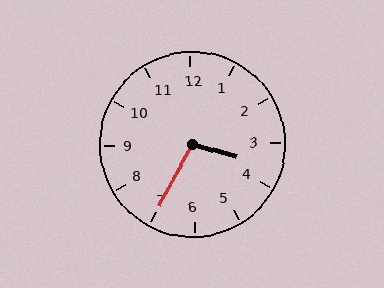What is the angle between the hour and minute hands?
Approximately 102 degrees.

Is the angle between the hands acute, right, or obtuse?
It is obtuse.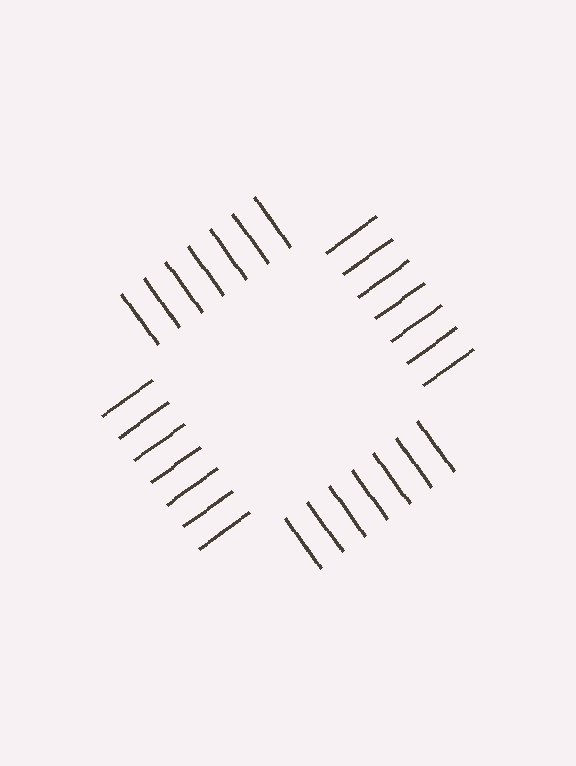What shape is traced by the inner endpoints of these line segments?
An illusory square — the line segments terminate on its edges but no continuous stroke is drawn.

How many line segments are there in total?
28 — 7 along each of the 4 edges.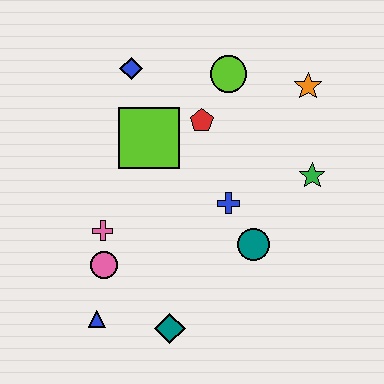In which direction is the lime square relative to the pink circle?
The lime square is above the pink circle.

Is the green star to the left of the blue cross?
No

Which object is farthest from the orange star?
The blue triangle is farthest from the orange star.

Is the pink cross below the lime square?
Yes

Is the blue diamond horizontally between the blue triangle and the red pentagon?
Yes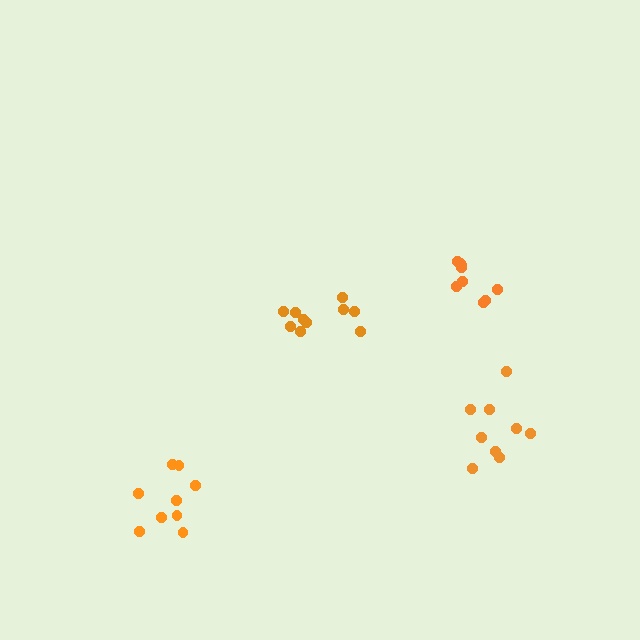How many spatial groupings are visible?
There are 4 spatial groupings.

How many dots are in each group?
Group 1: 9 dots, Group 2: 9 dots, Group 3: 10 dots, Group 4: 9 dots (37 total).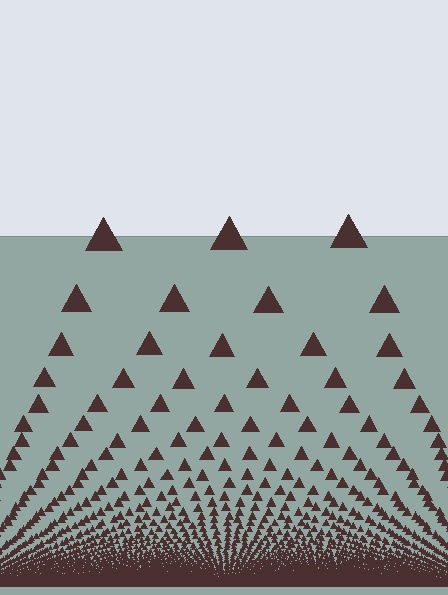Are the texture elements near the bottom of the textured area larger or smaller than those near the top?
Smaller. The gradient is inverted — elements near the bottom are smaller and denser.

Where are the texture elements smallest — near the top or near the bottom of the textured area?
Near the bottom.